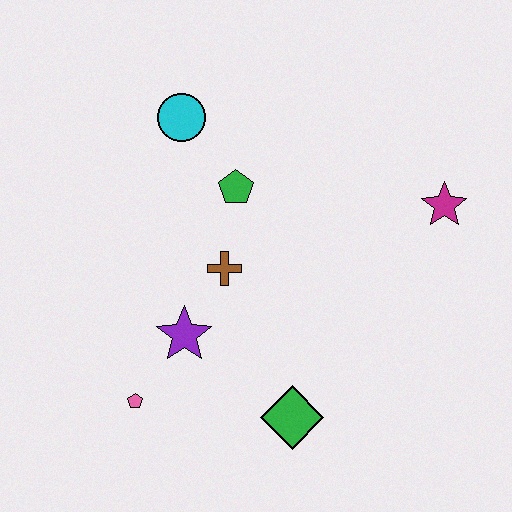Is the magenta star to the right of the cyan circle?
Yes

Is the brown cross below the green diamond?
No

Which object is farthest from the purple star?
The magenta star is farthest from the purple star.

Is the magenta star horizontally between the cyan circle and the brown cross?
No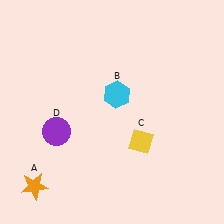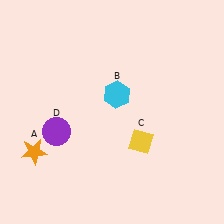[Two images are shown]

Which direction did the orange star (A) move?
The orange star (A) moved up.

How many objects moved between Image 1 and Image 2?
1 object moved between the two images.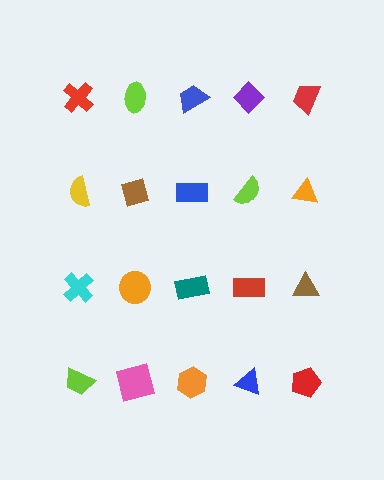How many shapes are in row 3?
5 shapes.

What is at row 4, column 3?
An orange hexagon.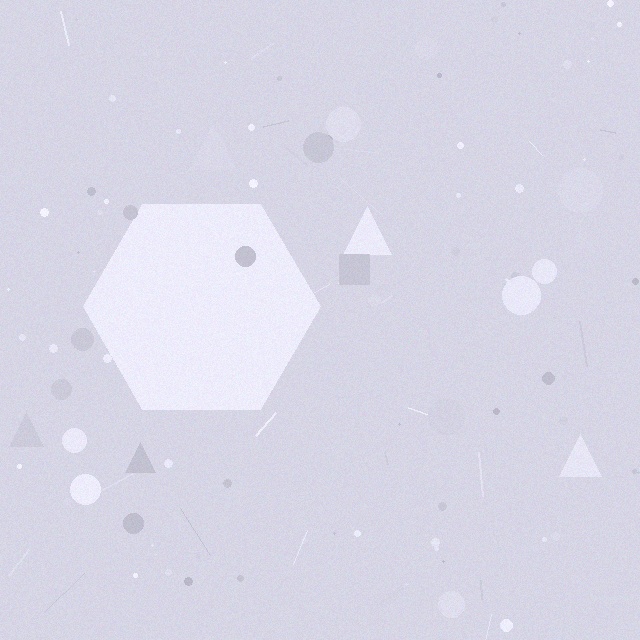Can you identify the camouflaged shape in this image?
The camouflaged shape is a hexagon.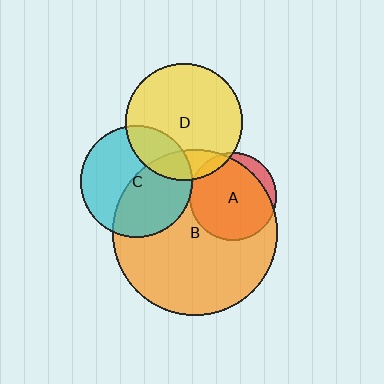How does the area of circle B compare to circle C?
Approximately 2.2 times.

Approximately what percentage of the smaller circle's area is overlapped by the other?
Approximately 15%.